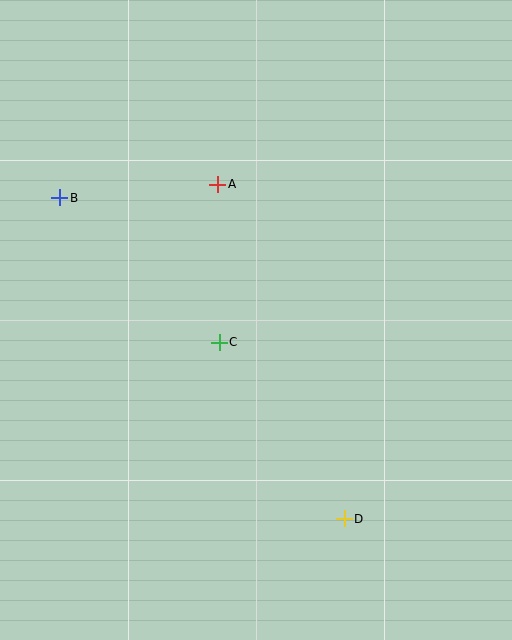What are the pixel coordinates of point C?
Point C is at (219, 342).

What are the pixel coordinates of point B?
Point B is at (60, 198).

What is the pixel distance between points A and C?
The distance between A and C is 158 pixels.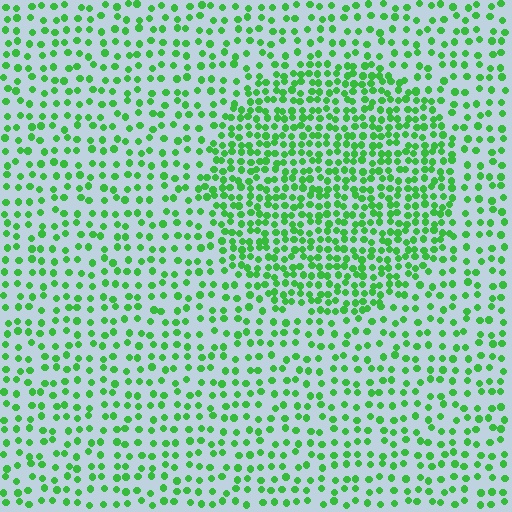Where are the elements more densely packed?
The elements are more densely packed inside the circle boundary.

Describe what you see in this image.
The image contains small green elements arranged at two different densities. A circle-shaped region is visible where the elements are more densely packed than the surrounding area.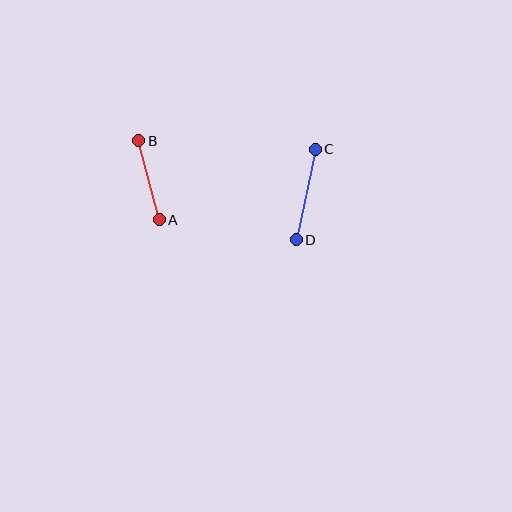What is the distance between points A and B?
The distance is approximately 82 pixels.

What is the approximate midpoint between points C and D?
The midpoint is at approximately (306, 194) pixels.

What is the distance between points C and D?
The distance is approximately 92 pixels.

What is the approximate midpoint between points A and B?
The midpoint is at approximately (149, 180) pixels.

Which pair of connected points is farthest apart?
Points C and D are farthest apart.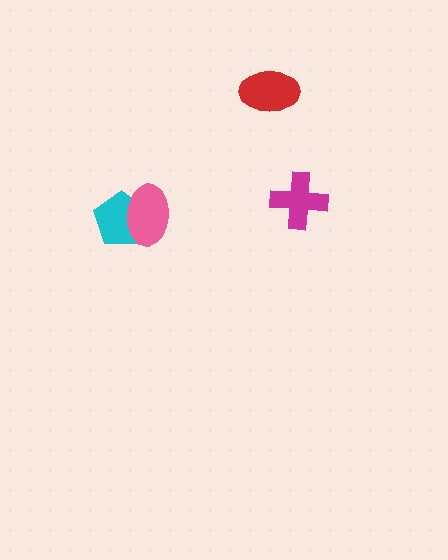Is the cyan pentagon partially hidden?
Yes, it is partially covered by another shape.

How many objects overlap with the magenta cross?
0 objects overlap with the magenta cross.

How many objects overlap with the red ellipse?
0 objects overlap with the red ellipse.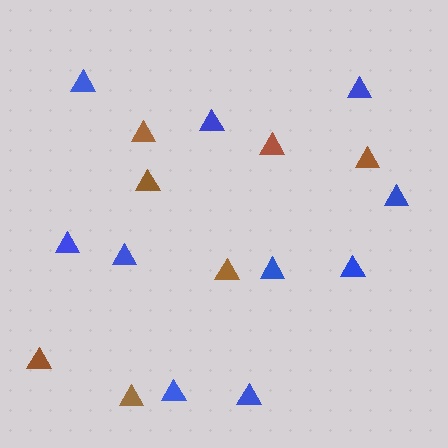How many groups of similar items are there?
There are 2 groups: one group of brown triangles (7) and one group of blue triangles (10).